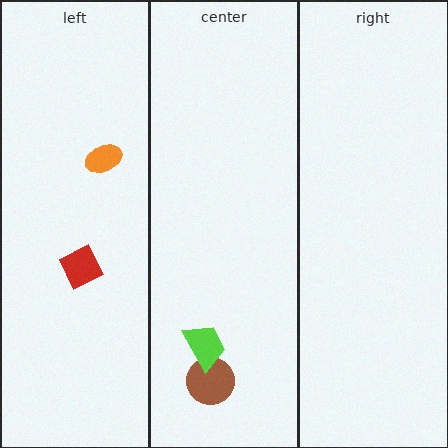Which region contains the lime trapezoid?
The center region.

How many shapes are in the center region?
2.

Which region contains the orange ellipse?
The left region.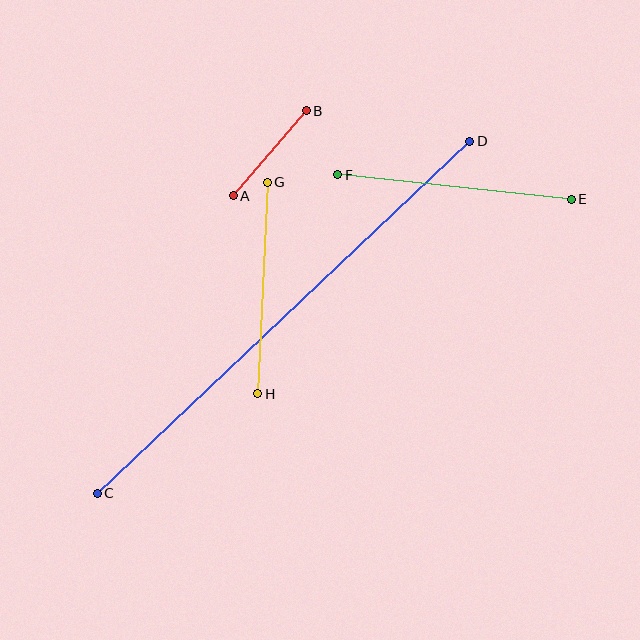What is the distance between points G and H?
The distance is approximately 212 pixels.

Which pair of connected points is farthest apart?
Points C and D are farthest apart.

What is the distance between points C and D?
The distance is approximately 512 pixels.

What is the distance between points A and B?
The distance is approximately 112 pixels.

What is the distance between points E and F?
The distance is approximately 235 pixels.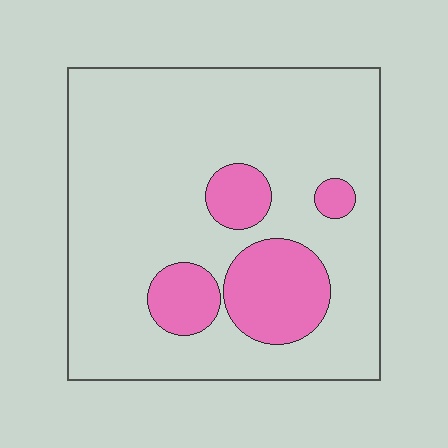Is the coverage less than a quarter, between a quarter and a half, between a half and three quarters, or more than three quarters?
Less than a quarter.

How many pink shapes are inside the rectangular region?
4.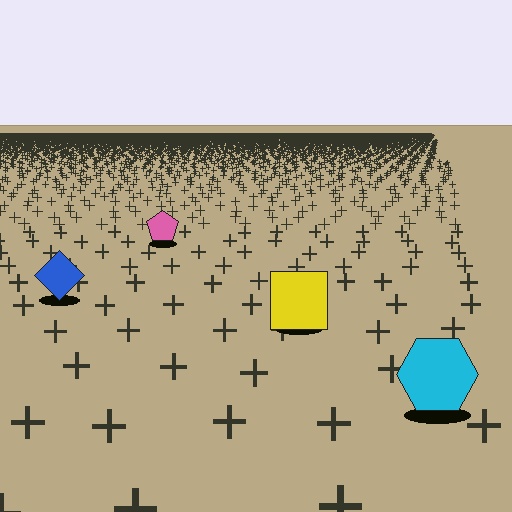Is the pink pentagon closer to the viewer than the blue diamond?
No. The blue diamond is closer — you can tell from the texture gradient: the ground texture is coarser near it.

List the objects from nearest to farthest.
From nearest to farthest: the cyan hexagon, the yellow square, the blue diamond, the pink pentagon.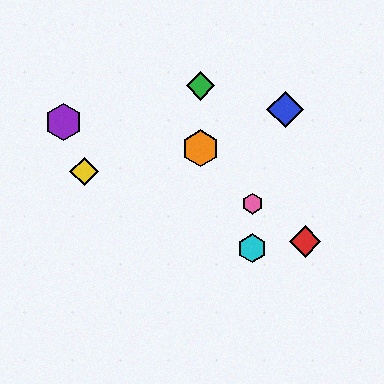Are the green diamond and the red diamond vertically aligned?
No, the green diamond is at x≈200 and the red diamond is at x≈305.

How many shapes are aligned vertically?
2 shapes (the green diamond, the orange hexagon) are aligned vertically.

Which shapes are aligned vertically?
The green diamond, the orange hexagon are aligned vertically.